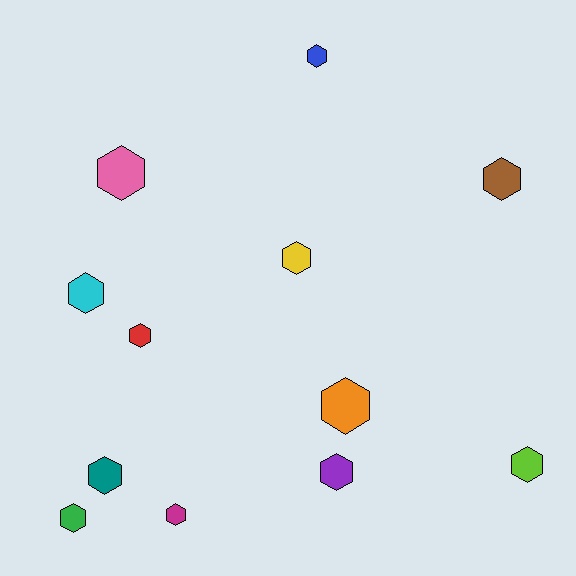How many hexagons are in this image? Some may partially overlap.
There are 12 hexagons.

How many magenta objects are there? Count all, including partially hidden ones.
There is 1 magenta object.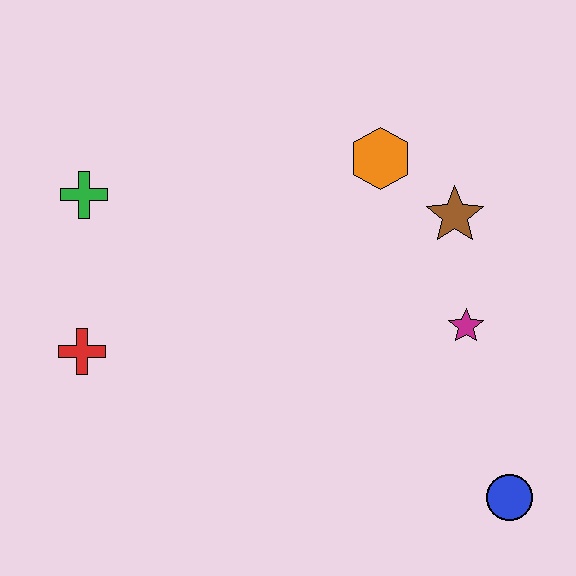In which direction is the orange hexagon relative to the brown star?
The orange hexagon is to the left of the brown star.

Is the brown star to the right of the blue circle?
No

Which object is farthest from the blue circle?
The green cross is farthest from the blue circle.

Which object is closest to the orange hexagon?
The brown star is closest to the orange hexagon.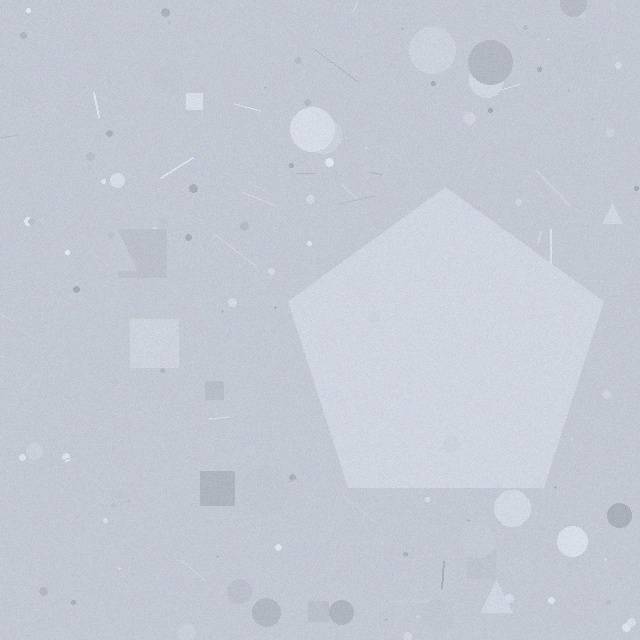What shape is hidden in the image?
A pentagon is hidden in the image.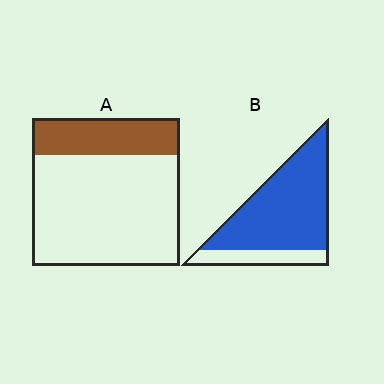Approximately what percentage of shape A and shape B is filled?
A is approximately 25% and B is approximately 80%.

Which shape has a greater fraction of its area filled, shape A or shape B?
Shape B.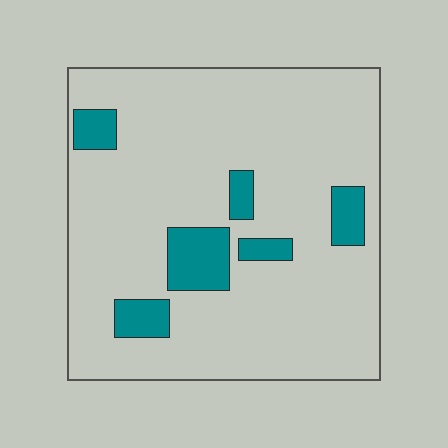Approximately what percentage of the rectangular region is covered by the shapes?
Approximately 15%.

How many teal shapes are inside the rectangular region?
6.